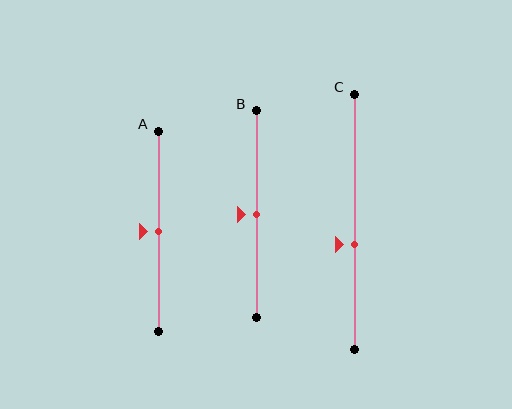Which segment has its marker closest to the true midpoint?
Segment A has its marker closest to the true midpoint.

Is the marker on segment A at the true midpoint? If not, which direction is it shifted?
Yes, the marker on segment A is at the true midpoint.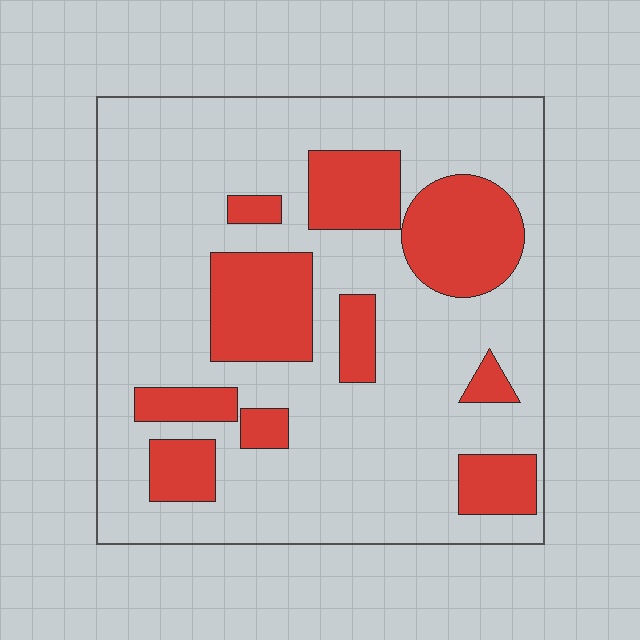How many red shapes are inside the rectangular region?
10.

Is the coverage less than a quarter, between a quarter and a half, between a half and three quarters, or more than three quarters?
Between a quarter and a half.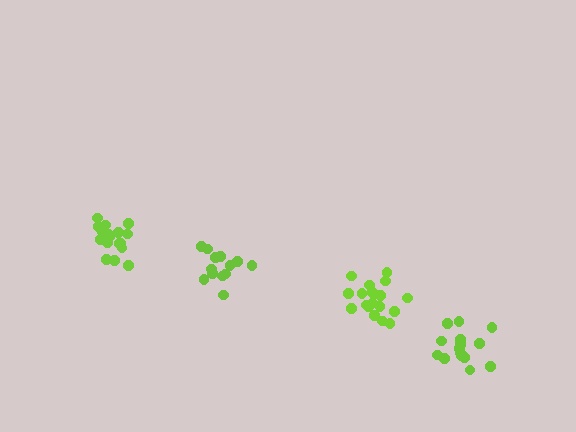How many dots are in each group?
Group 1: 18 dots, Group 2: 19 dots, Group 3: 16 dots, Group 4: 13 dots (66 total).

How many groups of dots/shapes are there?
There are 4 groups.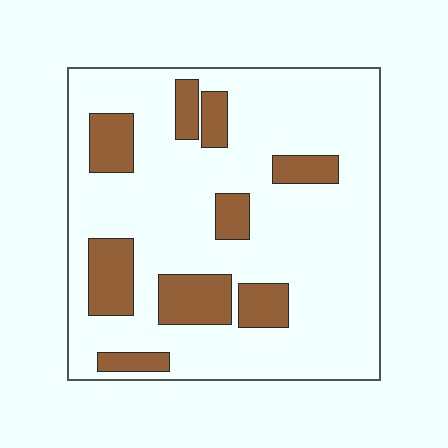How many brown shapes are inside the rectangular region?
9.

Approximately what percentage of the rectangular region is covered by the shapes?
Approximately 20%.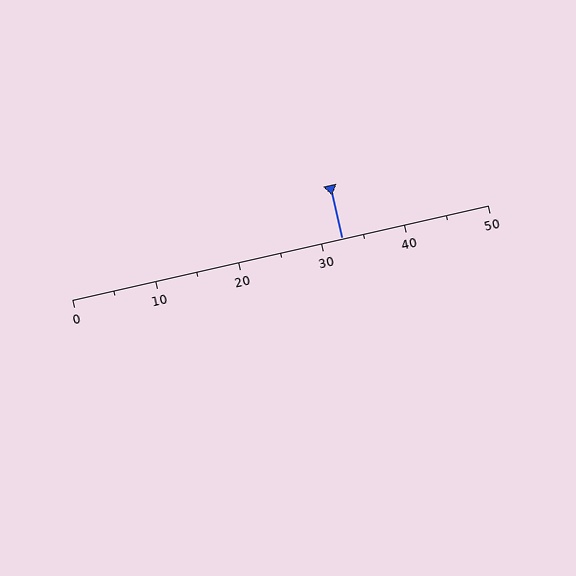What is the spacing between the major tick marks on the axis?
The major ticks are spaced 10 apart.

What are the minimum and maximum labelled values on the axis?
The axis runs from 0 to 50.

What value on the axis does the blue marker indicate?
The marker indicates approximately 32.5.